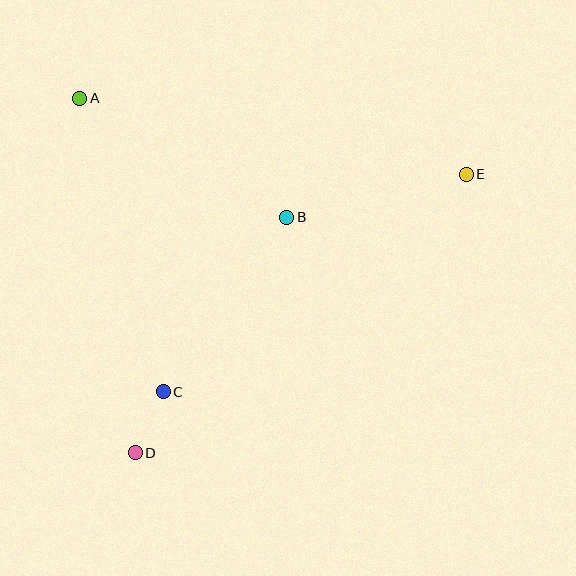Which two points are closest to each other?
Points C and D are closest to each other.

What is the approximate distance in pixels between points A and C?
The distance between A and C is approximately 305 pixels.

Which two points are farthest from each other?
Points D and E are farthest from each other.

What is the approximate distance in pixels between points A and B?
The distance between A and B is approximately 239 pixels.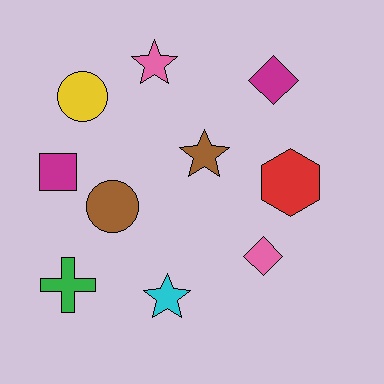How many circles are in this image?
There are 2 circles.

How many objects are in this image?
There are 10 objects.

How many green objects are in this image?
There is 1 green object.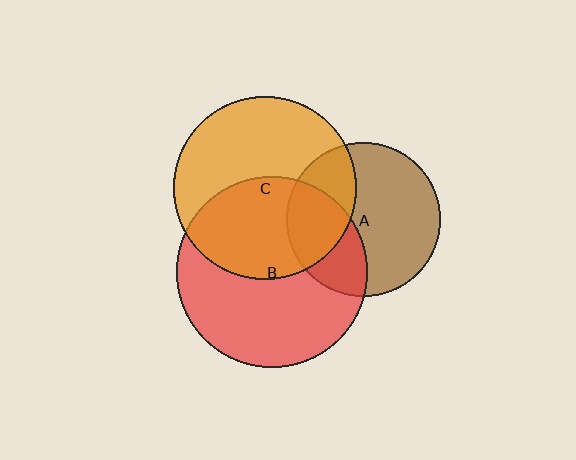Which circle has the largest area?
Circle B (red).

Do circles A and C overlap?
Yes.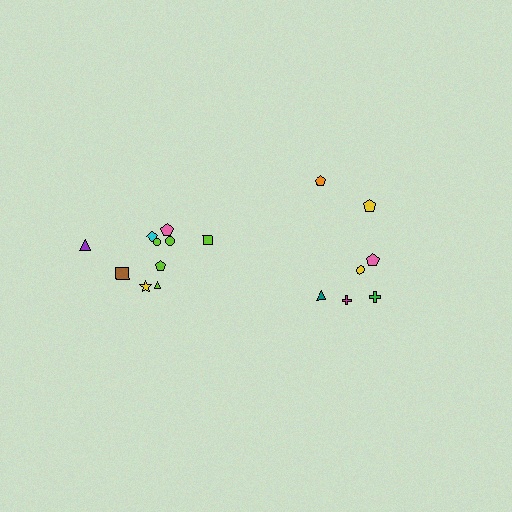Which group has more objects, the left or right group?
The left group.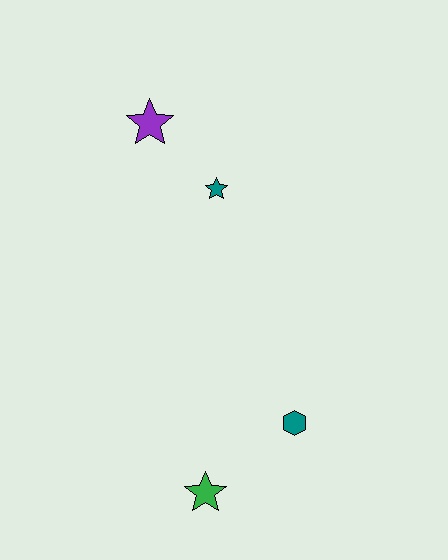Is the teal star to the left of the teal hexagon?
Yes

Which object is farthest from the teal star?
The green star is farthest from the teal star.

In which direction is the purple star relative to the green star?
The purple star is above the green star.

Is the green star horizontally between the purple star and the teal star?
Yes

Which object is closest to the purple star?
The teal star is closest to the purple star.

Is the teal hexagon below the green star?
No